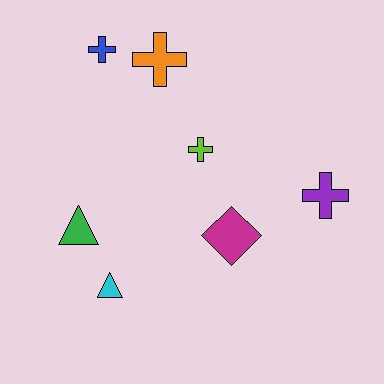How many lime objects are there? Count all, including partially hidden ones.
There is 1 lime object.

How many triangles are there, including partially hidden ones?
There are 2 triangles.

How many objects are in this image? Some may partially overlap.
There are 7 objects.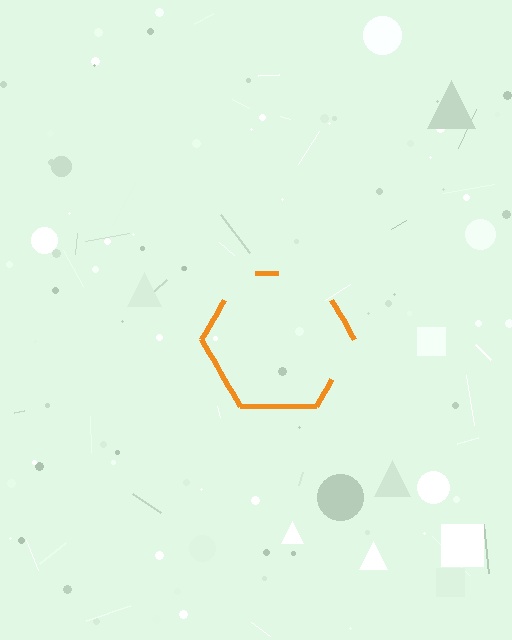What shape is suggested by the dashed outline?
The dashed outline suggests a hexagon.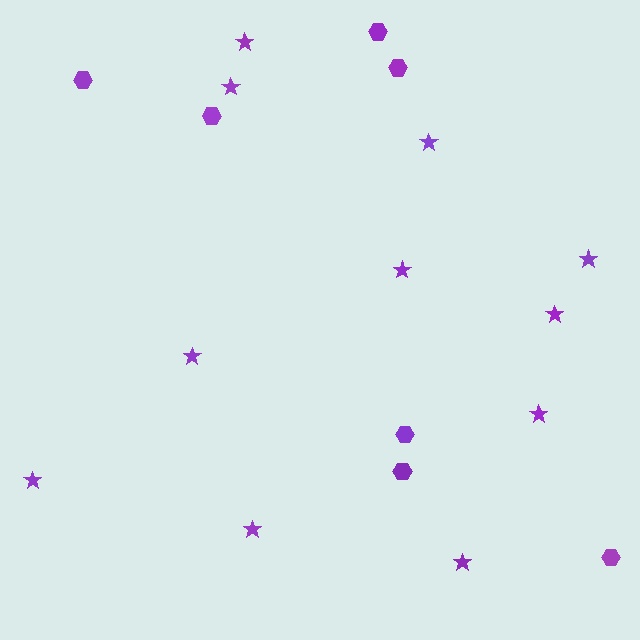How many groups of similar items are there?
There are 2 groups: one group of hexagons (7) and one group of stars (11).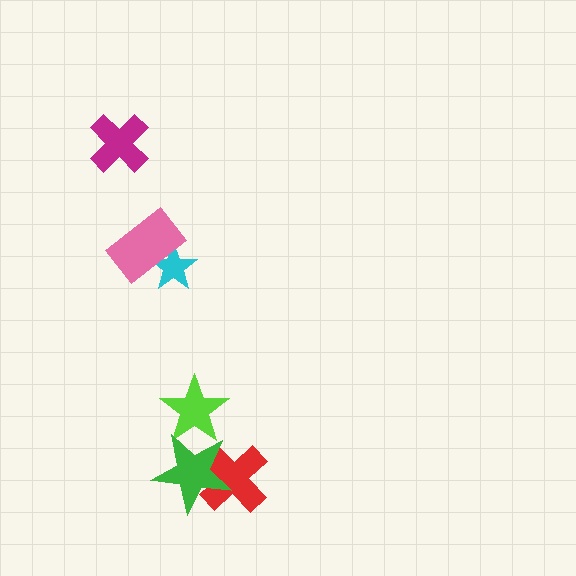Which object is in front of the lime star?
The green star is in front of the lime star.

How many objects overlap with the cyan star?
1 object overlaps with the cyan star.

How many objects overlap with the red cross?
1 object overlaps with the red cross.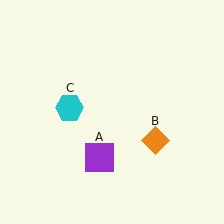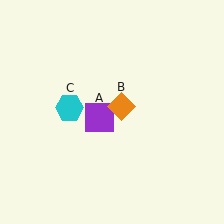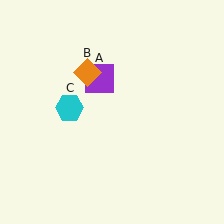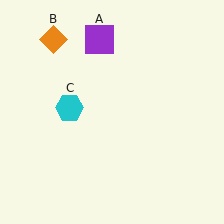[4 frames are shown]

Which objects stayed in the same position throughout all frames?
Cyan hexagon (object C) remained stationary.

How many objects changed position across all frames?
2 objects changed position: purple square (object A), orange diamond (object B).